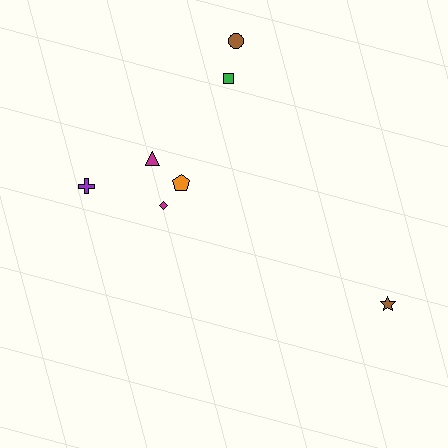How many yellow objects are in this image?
There are no yellow objects.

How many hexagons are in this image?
There are no hexagons.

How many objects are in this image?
There are 7 objects.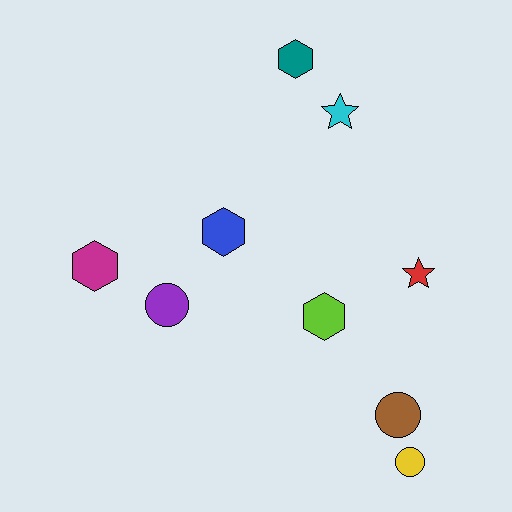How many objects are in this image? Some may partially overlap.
There are 9 objects.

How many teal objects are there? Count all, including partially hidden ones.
There is 1 teal object.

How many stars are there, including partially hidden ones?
There are 2 stars.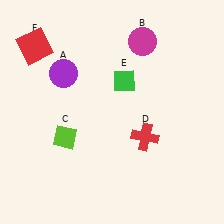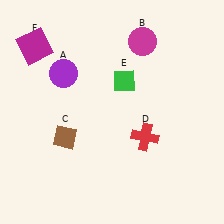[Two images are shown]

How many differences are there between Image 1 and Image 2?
There are 2 differences between the two images.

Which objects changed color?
C changed from lime to brown. F changed from red to magenta.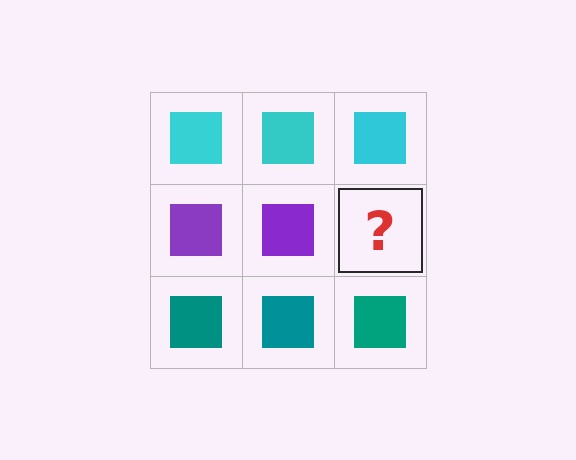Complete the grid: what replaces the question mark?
The question mark should be replaced with a purple square.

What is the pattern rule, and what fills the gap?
The rule is that each row has a consistent color. The gap should be filled with a purple square.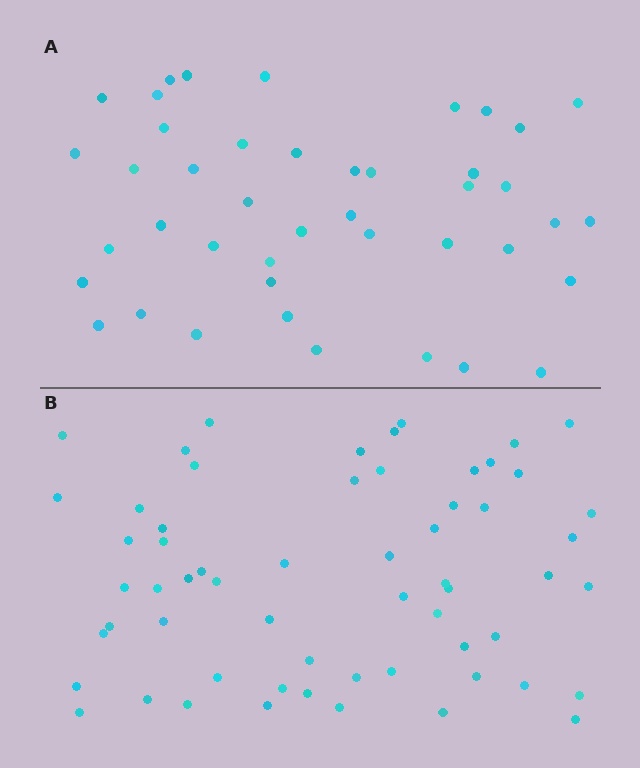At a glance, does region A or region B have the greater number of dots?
Region B (the bottom region) has more dots.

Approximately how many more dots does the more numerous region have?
Region B has approximately 15 more dots than region A.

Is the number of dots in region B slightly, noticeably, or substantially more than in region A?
Region B has noticeably more, but not dramatically so. The ratio is roughly 1.4 to 1.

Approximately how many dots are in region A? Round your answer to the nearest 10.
About 40 dots. (The exact count is 43, which rounds to 40.)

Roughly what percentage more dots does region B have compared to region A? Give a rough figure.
About 40% more.